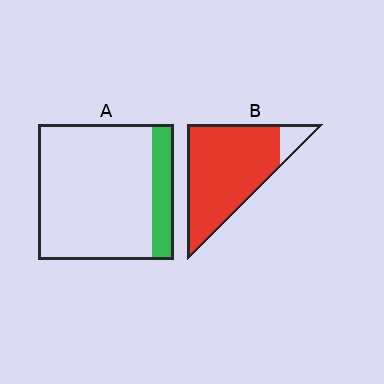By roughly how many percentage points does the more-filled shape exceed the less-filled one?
By roughly 75 percentage points (B over A).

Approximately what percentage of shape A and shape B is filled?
A is approximately 15% and B is approximately 90%.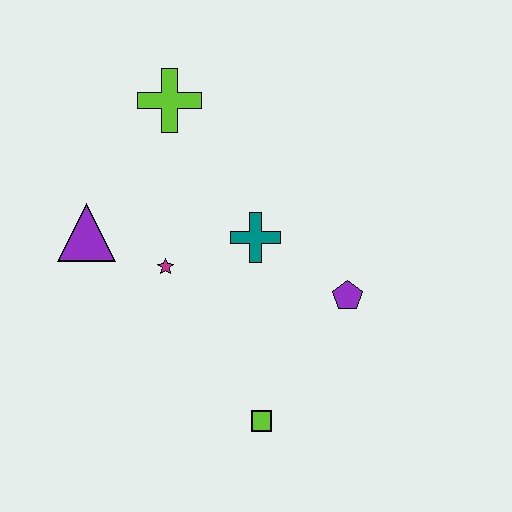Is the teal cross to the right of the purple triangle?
Yes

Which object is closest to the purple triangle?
The magenta star is closest to the purple triangle.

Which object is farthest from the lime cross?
The lime square is farthest from the lime cross.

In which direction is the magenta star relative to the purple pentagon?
The magenta star is to the left of the purple pentagon.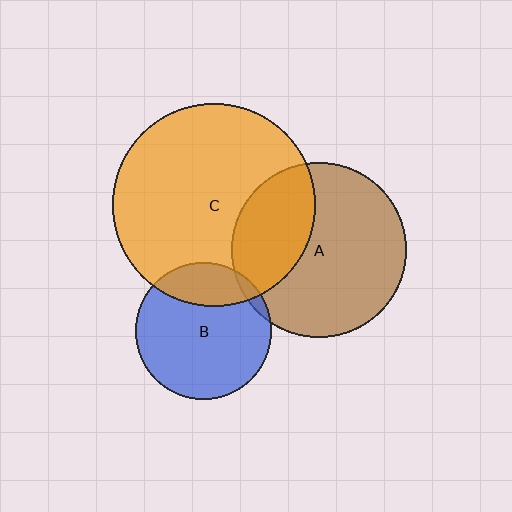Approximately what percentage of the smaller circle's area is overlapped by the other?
Approximately 20%.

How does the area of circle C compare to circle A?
Approximately 1.3 times.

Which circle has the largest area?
Circle C (orange).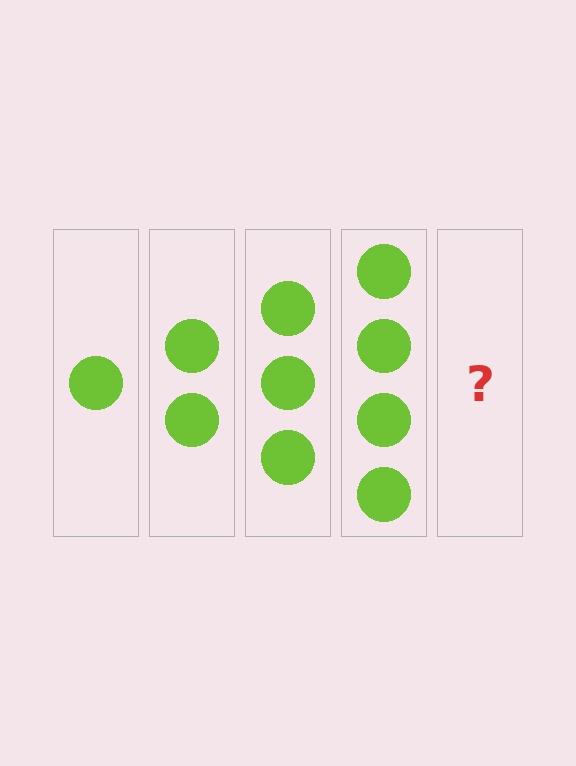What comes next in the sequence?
The next element should be 5 circles.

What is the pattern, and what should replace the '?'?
The pattern is that each step adds one more circle. The '?' should be 5 circles.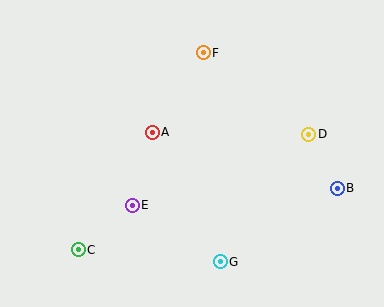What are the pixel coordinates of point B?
Point B is at (337, 188).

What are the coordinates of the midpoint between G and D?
The midpoint between G and D is at (264, 198).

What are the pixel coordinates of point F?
Point F is at (203, 53).